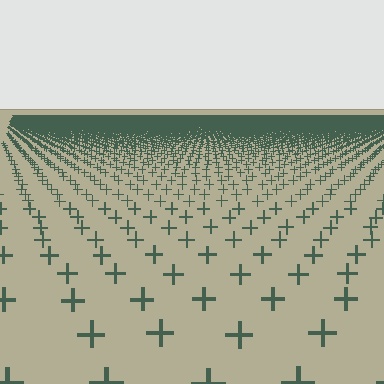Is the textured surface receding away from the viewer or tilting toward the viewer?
The surface is receding away from the viewer. Texture elements get smaller and denser toward the top.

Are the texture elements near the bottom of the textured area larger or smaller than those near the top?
Larger. Near the bottom, elements are closer to the viewer and appear at a bigger on-screen size.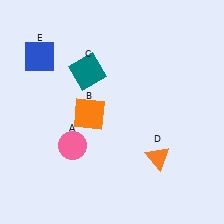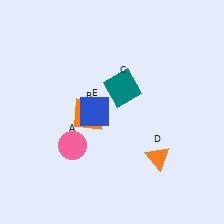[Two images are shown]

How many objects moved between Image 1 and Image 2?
2 objects moved between the two images.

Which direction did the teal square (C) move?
The teal square (C) moved right.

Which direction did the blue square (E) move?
The blue square (E) moved right.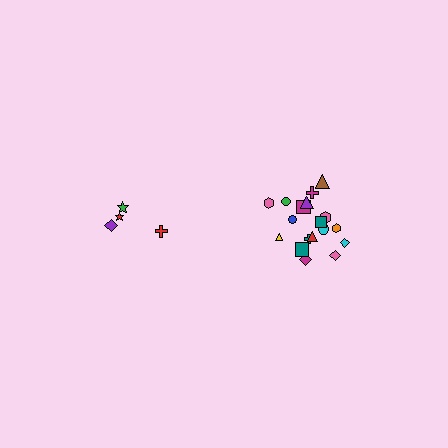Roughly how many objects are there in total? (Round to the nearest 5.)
Roughly 20 objects in total.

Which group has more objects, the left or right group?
The right group.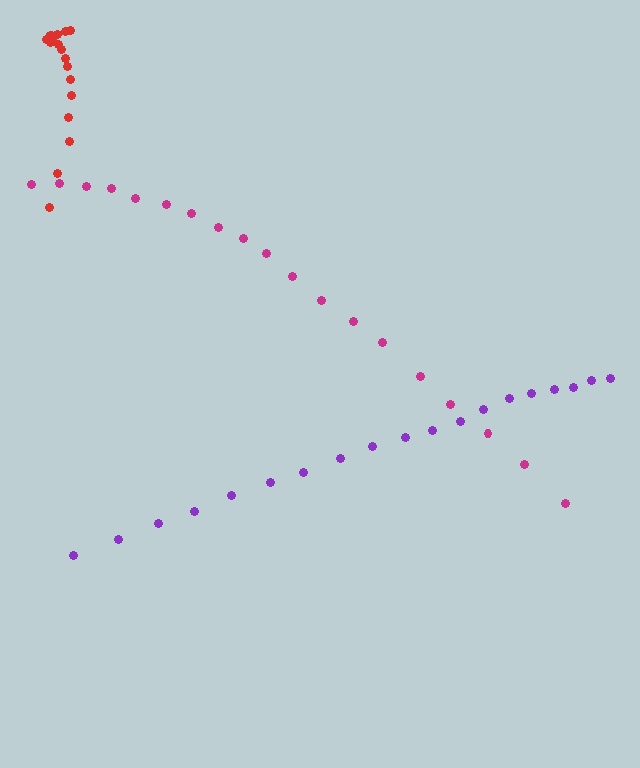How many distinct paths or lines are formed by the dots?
There are 3 distinct paths.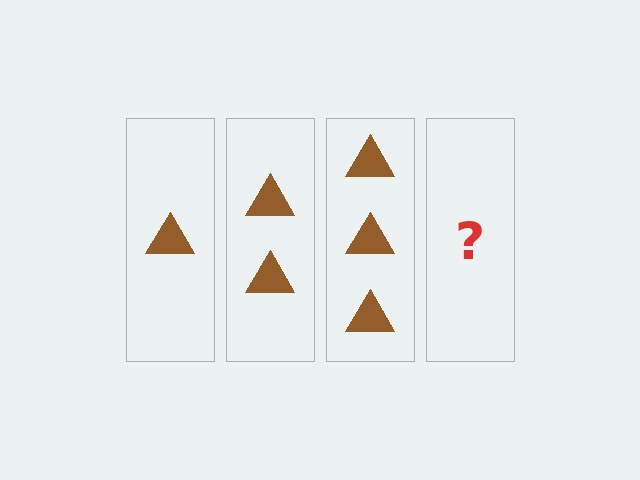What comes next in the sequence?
The next element should be 4 triangles.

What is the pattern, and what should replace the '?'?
The pattern is that each step adds one more triangle. The '?' should be 4 triangles.